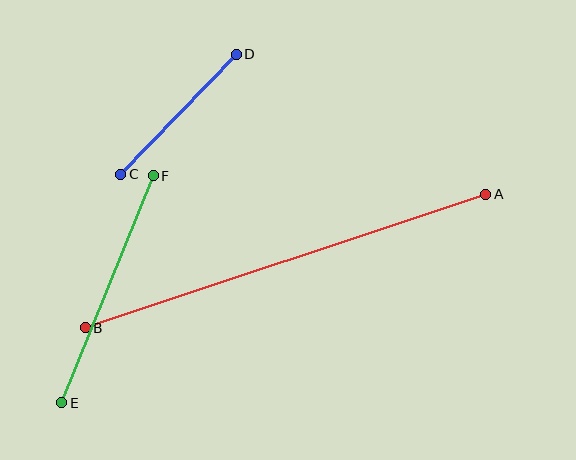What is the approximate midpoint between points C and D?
The midpoint is at approximately (179, 114) pixels.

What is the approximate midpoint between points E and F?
The midpoint is at approximately (107, 289) pixels.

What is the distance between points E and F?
The distance is approximately 245 pixels.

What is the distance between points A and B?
The distance is approximately 422 pixels.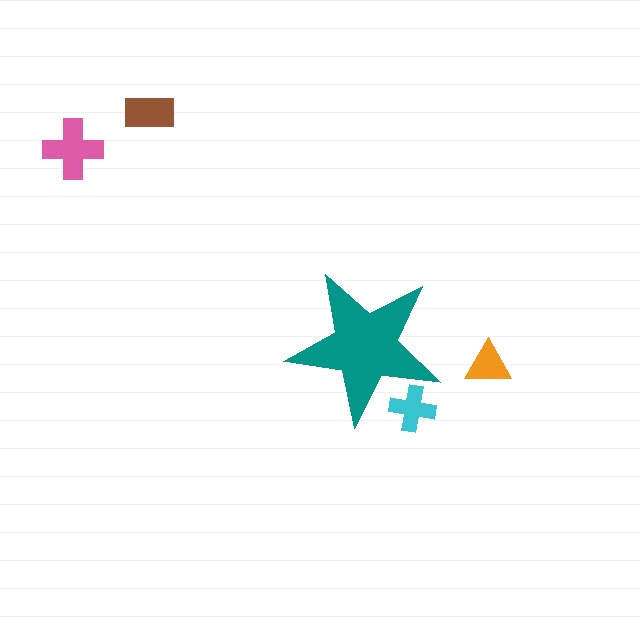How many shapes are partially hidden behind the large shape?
1 shape is partially hidden.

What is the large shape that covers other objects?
A teal star.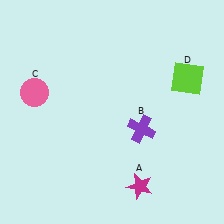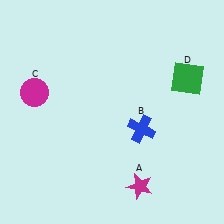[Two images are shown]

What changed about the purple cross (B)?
In Image 1, B is purple. In Image 2, it changed to blue.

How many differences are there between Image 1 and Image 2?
There are 3 differences between the two images.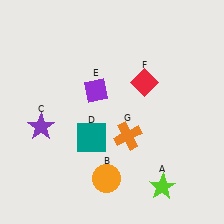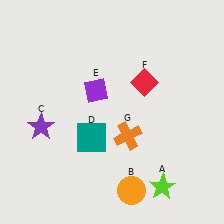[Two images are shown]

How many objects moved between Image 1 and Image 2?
1 object moved between the two images.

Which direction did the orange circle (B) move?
The orange circle (B) moved right.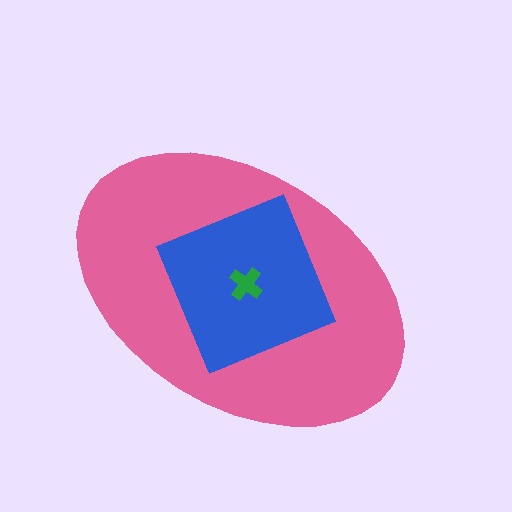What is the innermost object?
The green cross.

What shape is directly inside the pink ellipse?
The blue square.